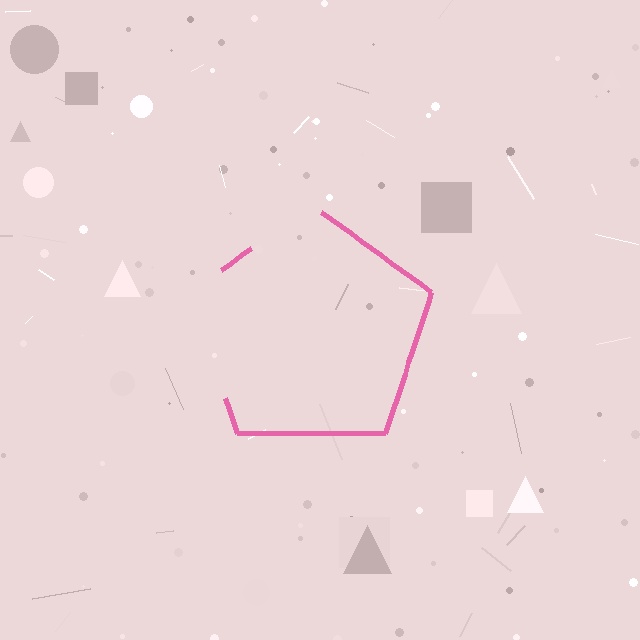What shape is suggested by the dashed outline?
The dashed outline suggests a pentagon.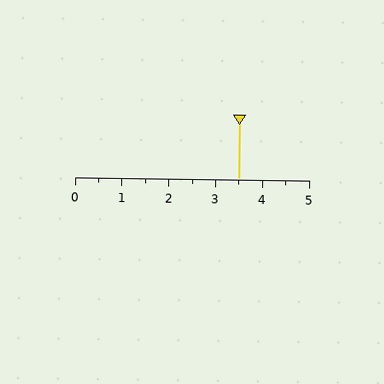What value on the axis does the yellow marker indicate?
The marker indicates approximately 3.5.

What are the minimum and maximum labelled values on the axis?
The axis runs from 0 to 5.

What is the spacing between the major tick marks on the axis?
The major ticks are spaced 1 apart.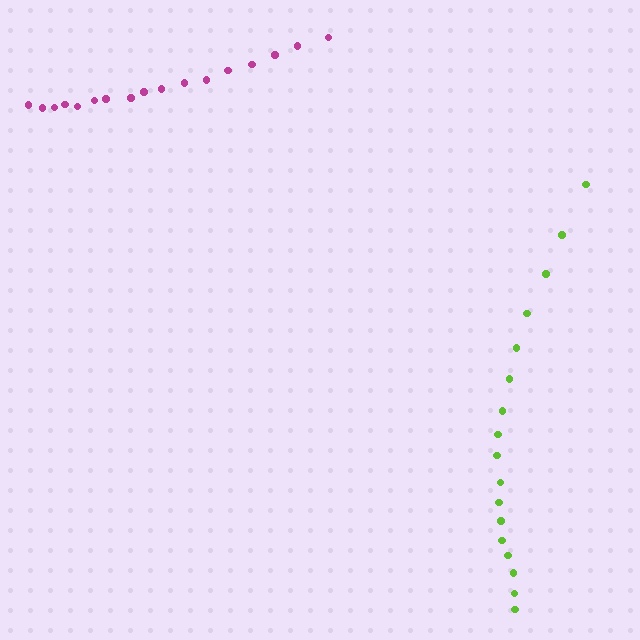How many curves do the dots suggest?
There are 2 distinct paths.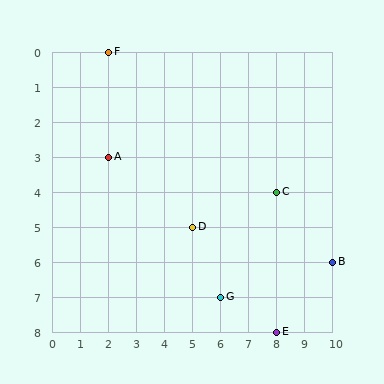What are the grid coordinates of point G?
Point G is at grid coordinates (6, 7).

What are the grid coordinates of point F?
Point F is at grid coordinates (2, 0).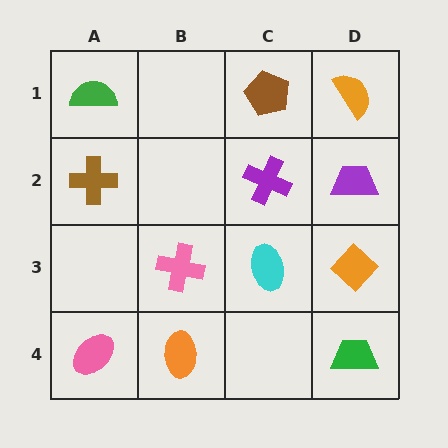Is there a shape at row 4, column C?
No, that cell is empty.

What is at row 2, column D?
A purple trapezoid.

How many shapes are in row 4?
3 shapes.